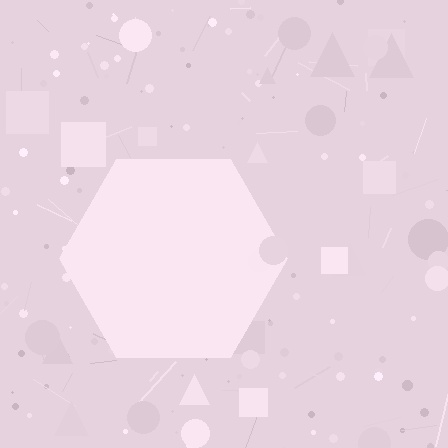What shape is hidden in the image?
A hexagon is hidden in the image.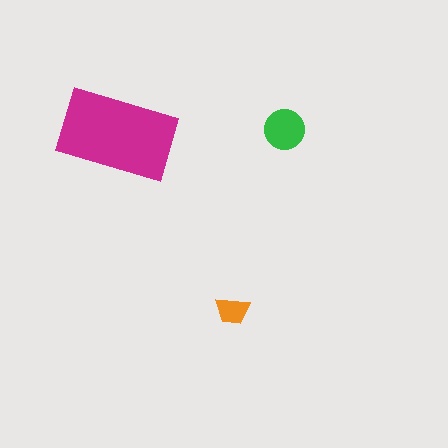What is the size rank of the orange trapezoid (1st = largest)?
3rd.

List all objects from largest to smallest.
The magenta rectangle, the green circle, the orange trapezoid.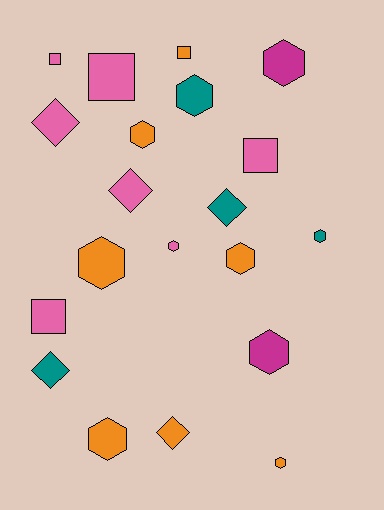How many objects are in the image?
There are 20 objects.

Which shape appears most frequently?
Hexagon, with 10 objects.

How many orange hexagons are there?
There are 5 orange hexagons.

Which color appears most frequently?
Pink, with 7 objects.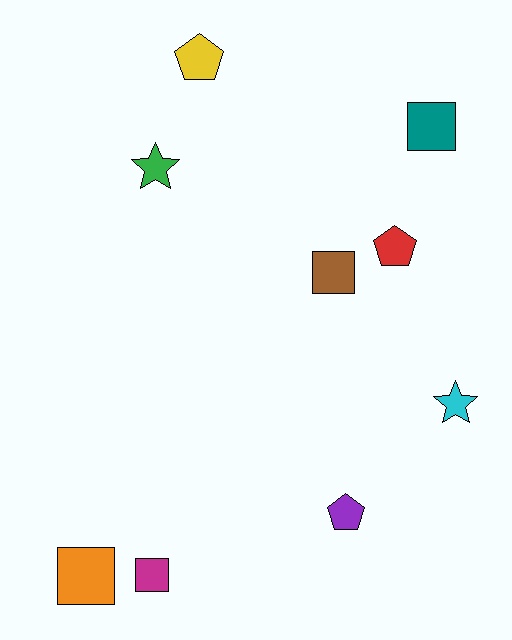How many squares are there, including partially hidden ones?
There are 4 squares.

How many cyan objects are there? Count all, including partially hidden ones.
There is 1 cyan object.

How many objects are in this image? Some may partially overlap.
There are 9 objects.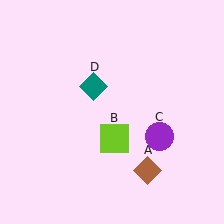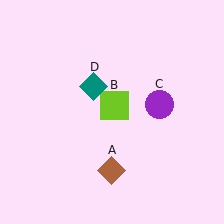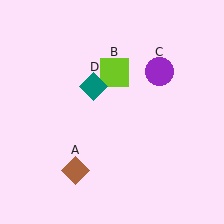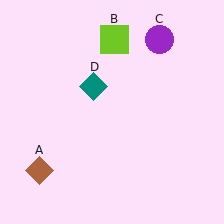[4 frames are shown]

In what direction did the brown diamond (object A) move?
The brown diamond (object A) moved left.